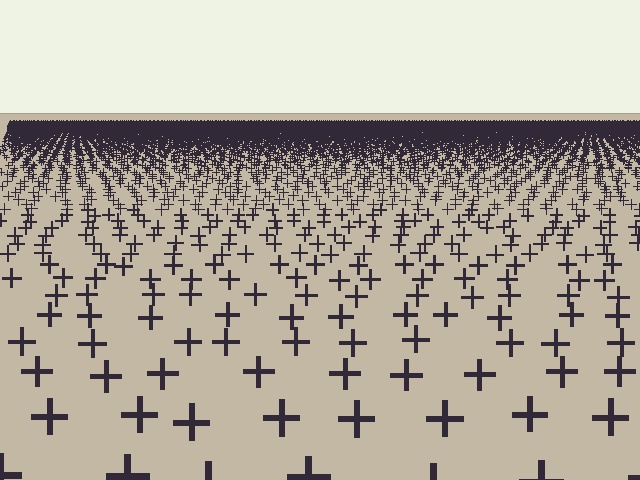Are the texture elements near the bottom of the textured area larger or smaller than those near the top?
Larger. Near the bottom, elements are closer to the viewer and appear at a bigger on-screen size.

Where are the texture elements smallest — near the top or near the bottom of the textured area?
Near the top.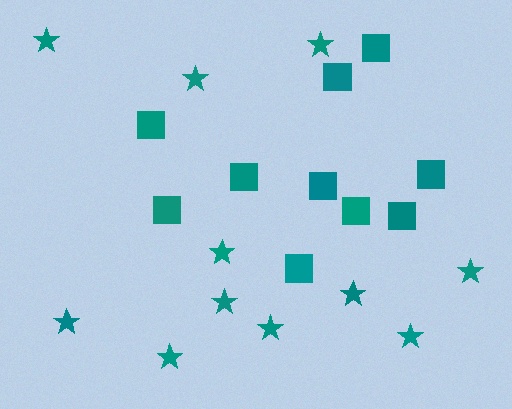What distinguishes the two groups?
There are 2 groups: one group of squares (10) and one group of stars (11).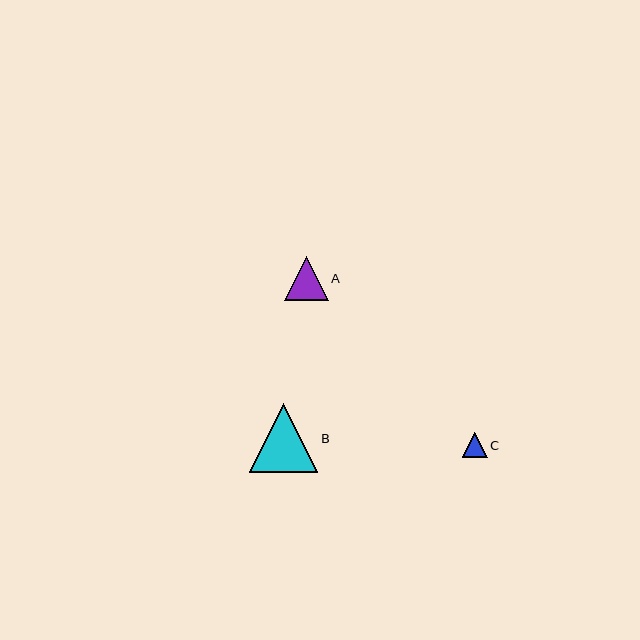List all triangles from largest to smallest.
From largest to smallest: B, A, C.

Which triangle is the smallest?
Triangle C is the smallest with a size of approximately 25 pixels.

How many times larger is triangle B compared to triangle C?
Triangle B is approximately 2.7 times the size of triangle C.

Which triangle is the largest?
Triangle B is the largest with a size of approximately 68 pixels.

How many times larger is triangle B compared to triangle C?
Triangle B is approximately 2.7 times the size of triangle C.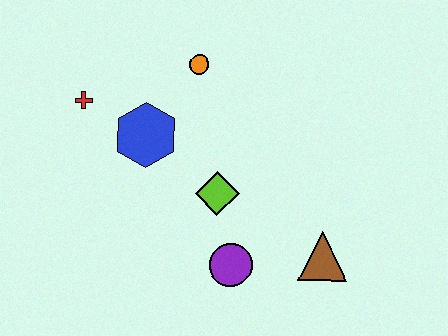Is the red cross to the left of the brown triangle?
Yes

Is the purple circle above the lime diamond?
No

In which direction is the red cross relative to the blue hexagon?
The red cross is to the left of the blue hexagon.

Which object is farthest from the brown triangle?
The red cross is farthest from the brown triangle.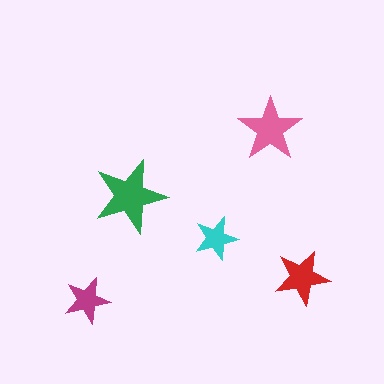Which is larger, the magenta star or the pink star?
The pink one.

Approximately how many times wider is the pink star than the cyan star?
About 1.5 times wider.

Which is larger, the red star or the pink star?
The pink one.